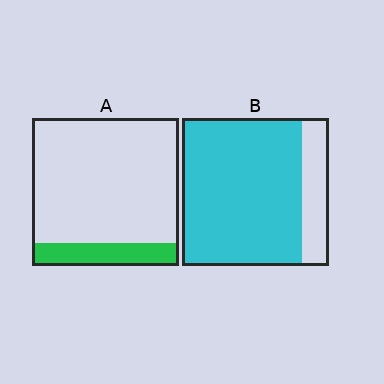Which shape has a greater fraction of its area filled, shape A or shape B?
Shape B.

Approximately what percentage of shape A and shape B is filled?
A is approximately 15% and B is approximately 80%.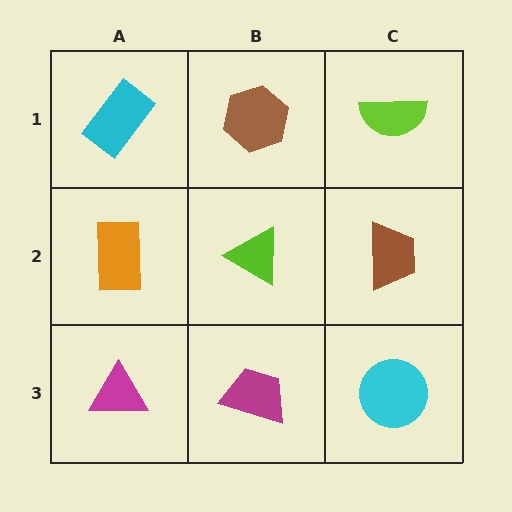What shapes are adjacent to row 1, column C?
A brown trapezoid (row 2, column C), a brown hexagon (row 1, column B).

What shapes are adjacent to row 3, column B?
A lime triangle (row 2, column B), a magenta triangle (row 3, column A), a cyan circle (row 3, column C).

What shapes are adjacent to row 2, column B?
A brown hexagon (row 1, column B), a magenta trapezoid (row 3, column B), an orange rectangle (row 2, column A), a brown trapezoid (row 2, column C).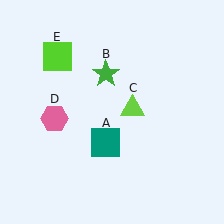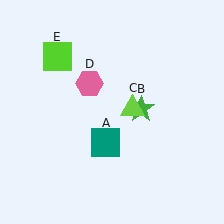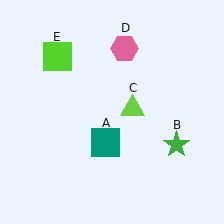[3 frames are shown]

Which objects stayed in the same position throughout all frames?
Teal square (object A) and lime triangle (object C) and lime square (object E) remained stationary.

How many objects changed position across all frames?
2 objects changed position: green star (object B), pink hexagon (object D).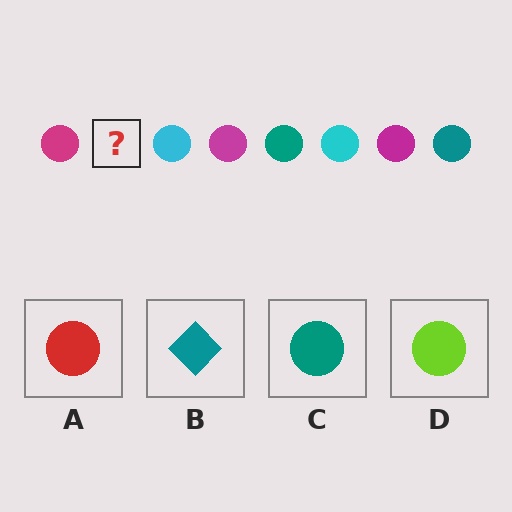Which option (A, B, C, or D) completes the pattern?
C.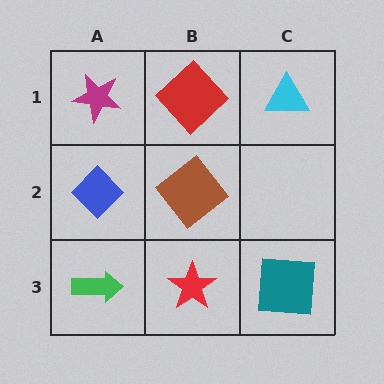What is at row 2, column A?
A blue diamond.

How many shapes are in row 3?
3 shapes.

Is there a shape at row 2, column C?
No, that cell is empty.